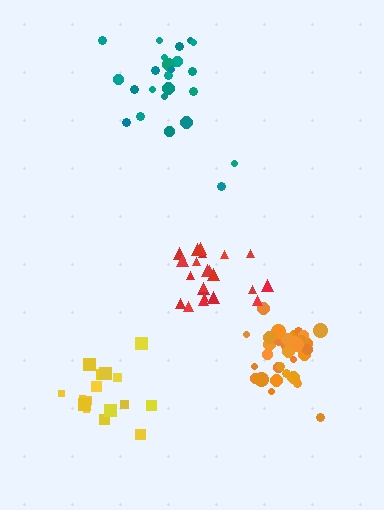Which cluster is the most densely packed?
Orange.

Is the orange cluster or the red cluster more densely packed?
Orange.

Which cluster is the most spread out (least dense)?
Teal.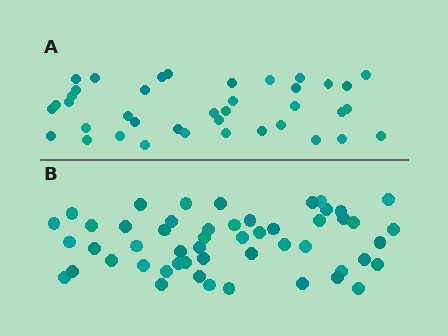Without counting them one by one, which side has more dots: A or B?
Region B (the bottom region) has more dots.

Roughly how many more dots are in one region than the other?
Region B has approximately 15 more dots than region A.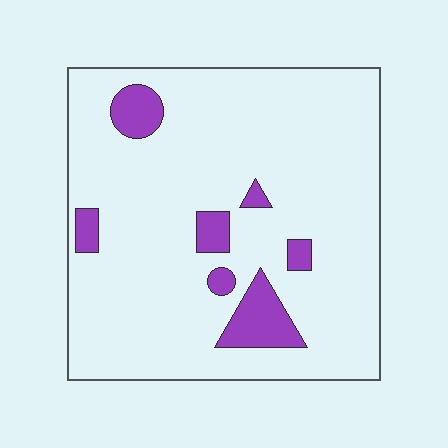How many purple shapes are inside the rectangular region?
7.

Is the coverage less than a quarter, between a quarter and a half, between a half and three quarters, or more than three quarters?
Less than a quarter.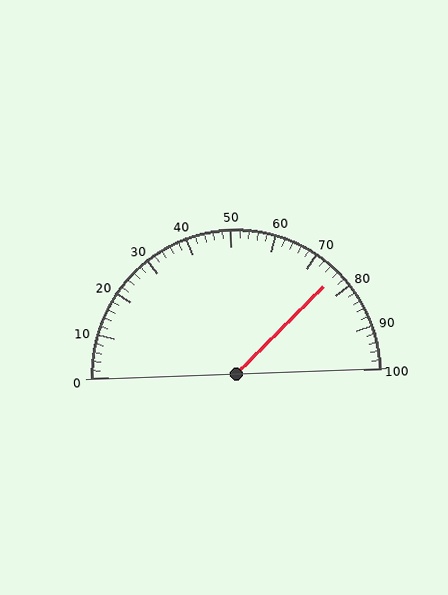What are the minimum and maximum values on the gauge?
The gauge ranges from 0 to 100.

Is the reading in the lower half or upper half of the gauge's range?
The reading is in the upper half of the range (0 to 100).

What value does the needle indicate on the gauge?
The needle indicates approximately 76.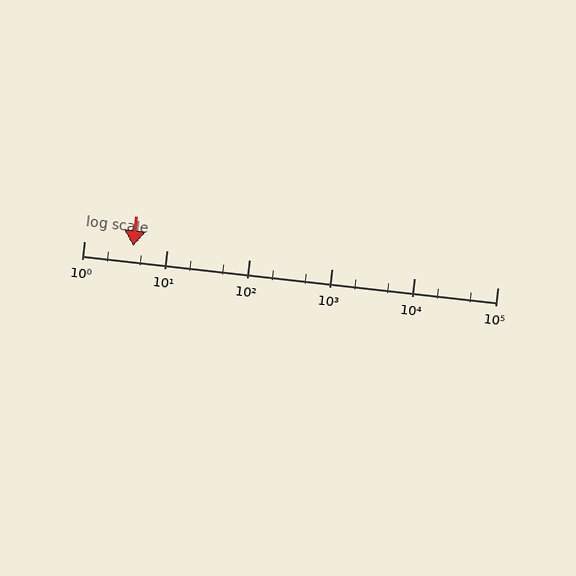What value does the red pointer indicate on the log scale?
The pointer indicates approximately 3.9.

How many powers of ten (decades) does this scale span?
The scale spans 5 decades, from 1 to 100000.